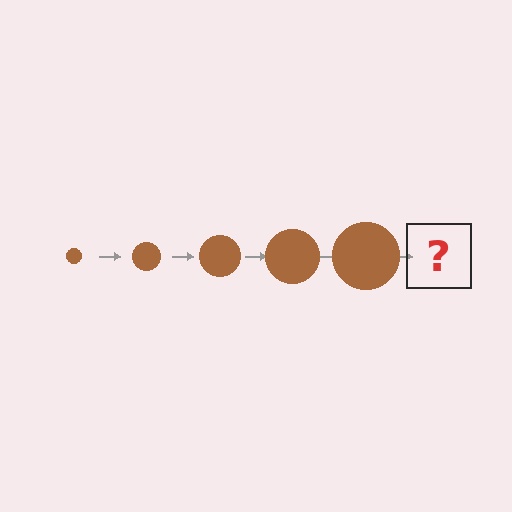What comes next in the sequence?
The next element should be a brown circle, larger than the previous one.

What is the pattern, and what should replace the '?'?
The pattern is that the circle gets progressively larger each step. The '?' should be a brown circle, larger than the previous one.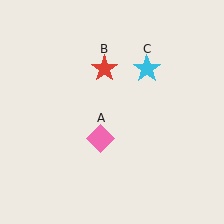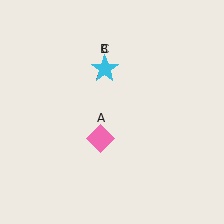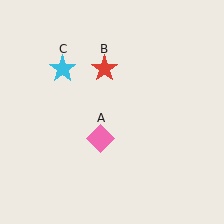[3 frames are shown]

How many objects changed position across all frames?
1 object changed position: cyan star (object C).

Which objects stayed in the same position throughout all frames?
Pink diamond (object A) and red star (object B) remained stationary.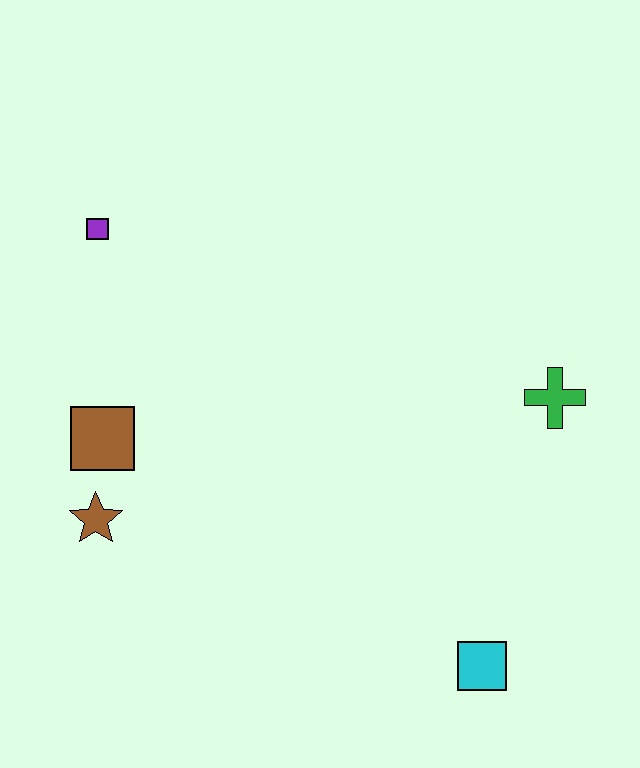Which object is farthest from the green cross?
The purple square is farthest from the green cross.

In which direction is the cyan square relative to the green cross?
The cyan square is below the green cross.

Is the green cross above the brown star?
Yes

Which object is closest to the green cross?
The cyan square is closest to the green cross.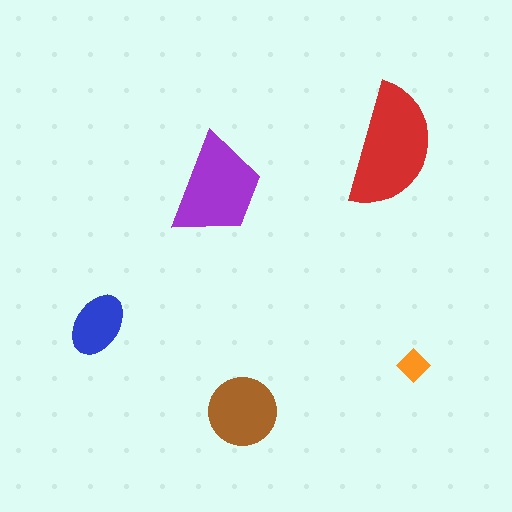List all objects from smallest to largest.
The orange diamond, the blue ellipse, the brown circle, the purple trapezoid, the red semicircle.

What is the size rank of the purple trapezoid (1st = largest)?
2nd.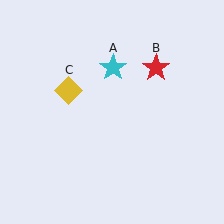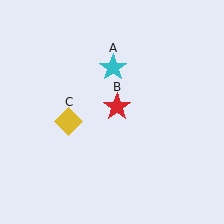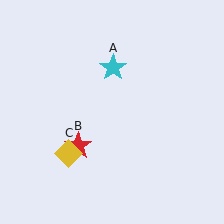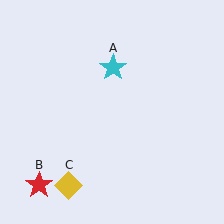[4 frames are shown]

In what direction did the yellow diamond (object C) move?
The yellow diamond (object C) moved down.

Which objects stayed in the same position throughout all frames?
Cyan star (object A) remained stationary.